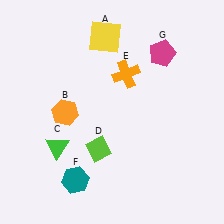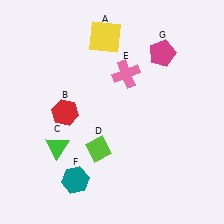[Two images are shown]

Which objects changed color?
B changed from orange to red. E changed from orange to pink.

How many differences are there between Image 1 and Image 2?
There are 2 differences between the two images.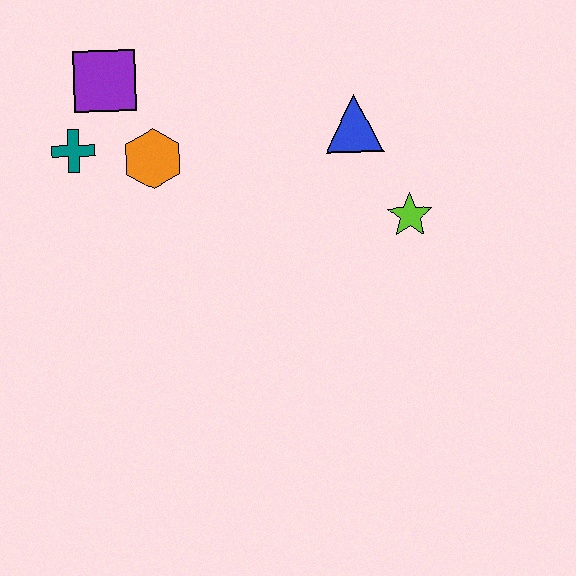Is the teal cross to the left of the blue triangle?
Yes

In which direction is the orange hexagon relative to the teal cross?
The orange hexagon is to the right of the teal cross.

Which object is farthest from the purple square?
The lime star is farthest from the purple square.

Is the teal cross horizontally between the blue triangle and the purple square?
No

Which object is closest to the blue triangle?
The lime star is closest to the blue triangle.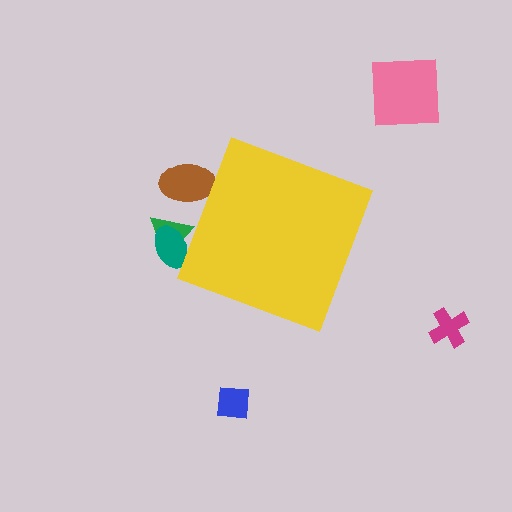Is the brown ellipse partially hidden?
Yes, the brown ellipse is partially hidden behind the yellow diamond.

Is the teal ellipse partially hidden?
Yes, the teal ellipse is partially hidden behind the yellow diamond.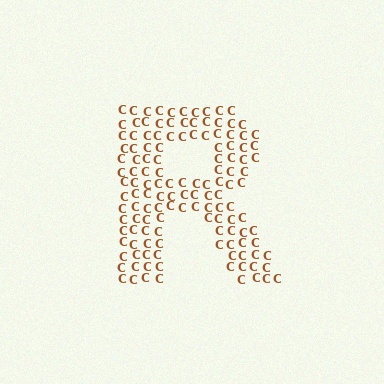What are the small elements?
The small elements are letter C's.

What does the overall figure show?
The overall figure shows the letter R.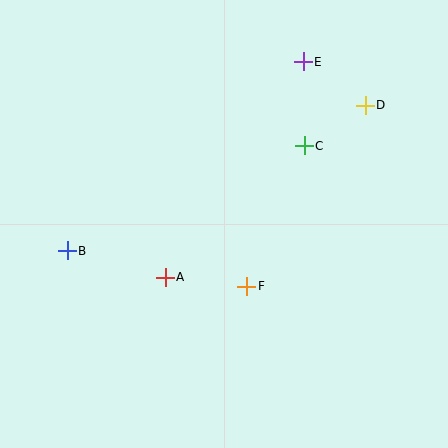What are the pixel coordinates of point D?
Point D is at (365, 105).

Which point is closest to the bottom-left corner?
Point B is closest to the bottom-left corner.